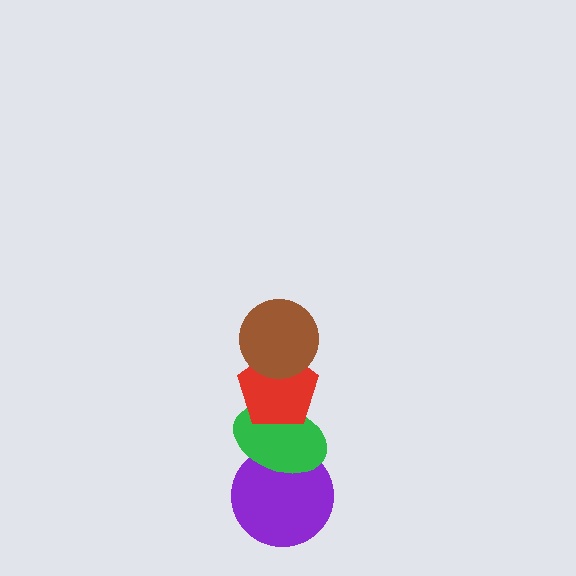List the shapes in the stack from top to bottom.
From top to bottom: the brown circle, the red pentagon, the green ellipse, the purple circle.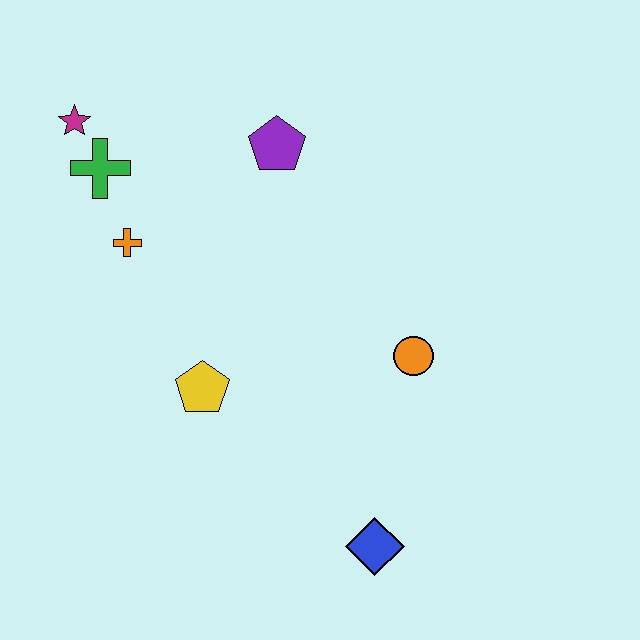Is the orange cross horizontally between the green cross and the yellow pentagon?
Yes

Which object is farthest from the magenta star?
The blue diamond is farthest from the magenta star.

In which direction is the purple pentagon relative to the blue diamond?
The purple pentagon is above the blue diamond.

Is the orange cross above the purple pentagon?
No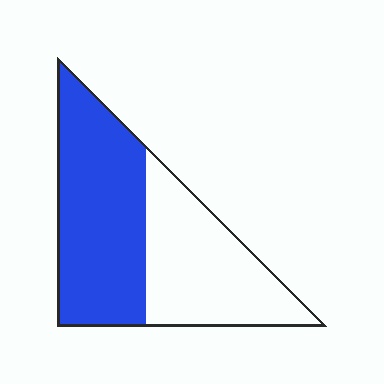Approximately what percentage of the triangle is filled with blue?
Approximately 55%.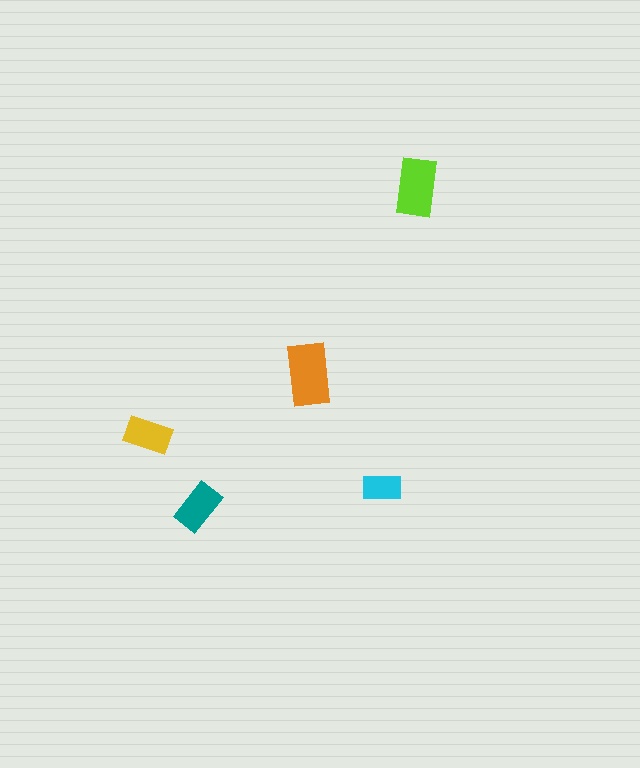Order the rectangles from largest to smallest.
the orange one, the lime one, the teal one, the yellow one, the cyan one.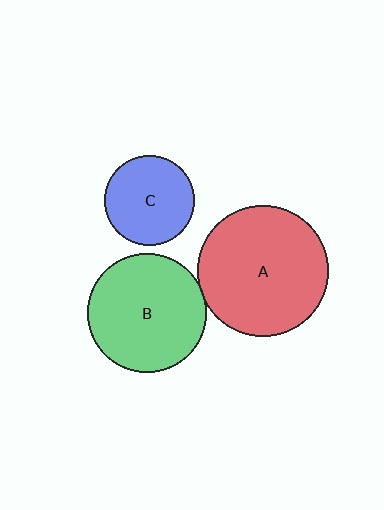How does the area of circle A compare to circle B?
Approximately 1.2 times.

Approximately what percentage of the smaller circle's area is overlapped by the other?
Approximately 5%.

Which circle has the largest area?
Circle A (red).